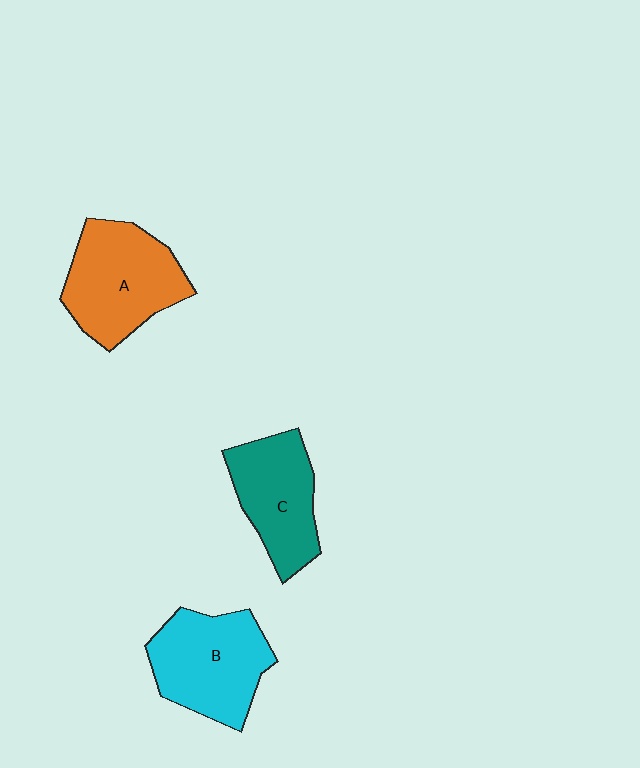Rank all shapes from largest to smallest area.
From largest to smallest: A (orange), B (cyan), C (teal).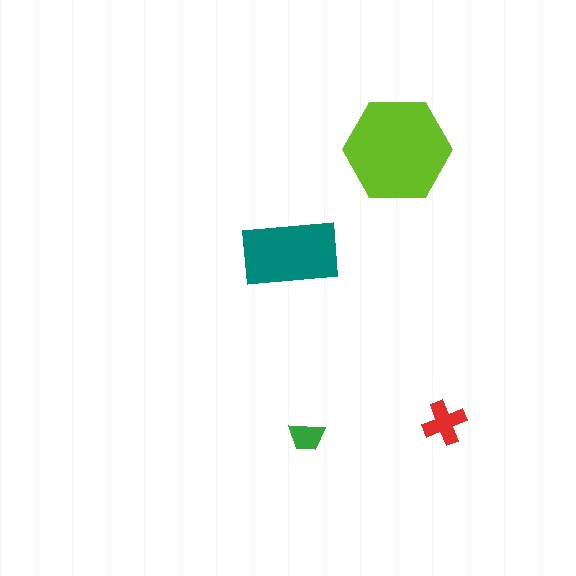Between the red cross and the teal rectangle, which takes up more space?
The teal rectangle.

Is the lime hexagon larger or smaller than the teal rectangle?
Larger.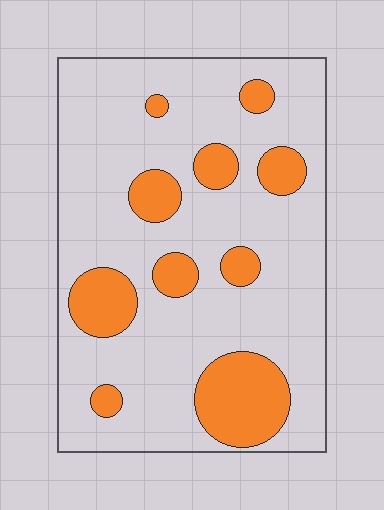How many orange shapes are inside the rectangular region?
10.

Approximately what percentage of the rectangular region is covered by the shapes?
Approximately 20%.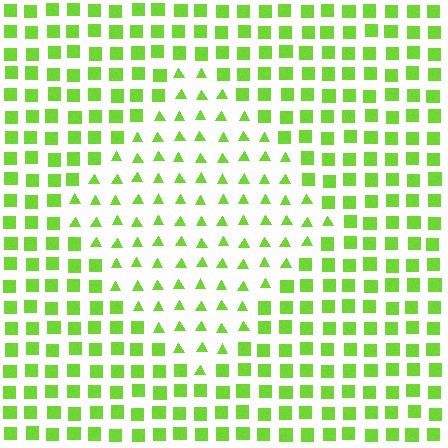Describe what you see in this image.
The image is filled with small lime elements arranged in a uniform grid. A diamond-shaped region contains triangles, while the surrounding area contains squares. The boundary is defined purely by the change in element shape.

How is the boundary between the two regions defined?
The boundary is defined by a change in element shape: triangles inside vs. squares outside. All elements share the same color and spacing.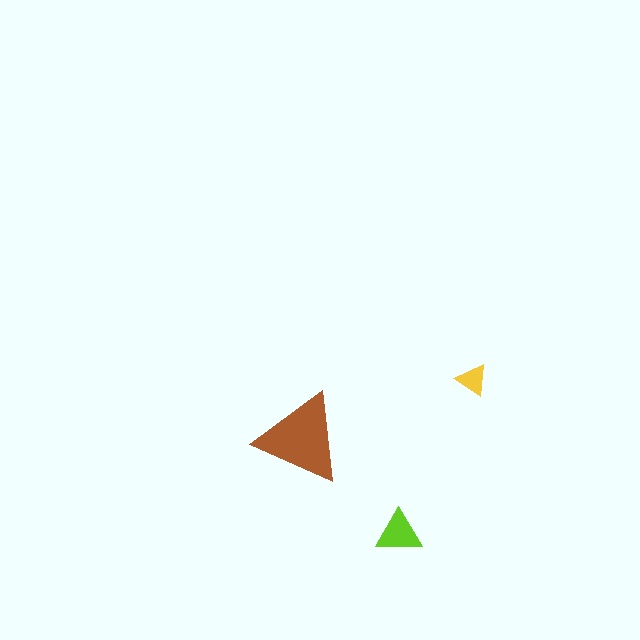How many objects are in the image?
There are 3 objects in the image.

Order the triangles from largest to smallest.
the brown one, the lime one, the yellow one.